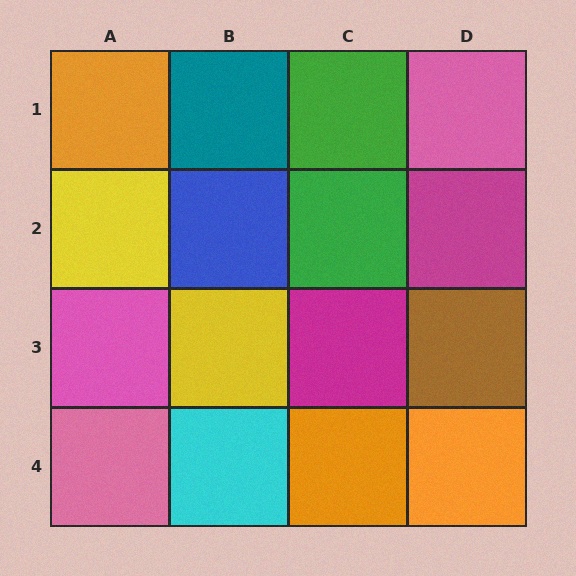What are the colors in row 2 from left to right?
Yellow, blue, green, magenta.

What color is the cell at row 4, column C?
Orange.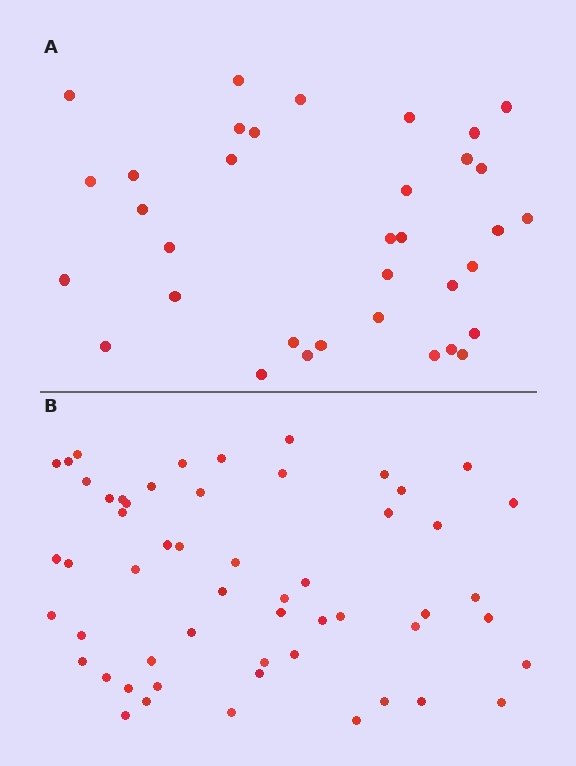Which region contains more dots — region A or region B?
Region B (the bottom region) has more dots.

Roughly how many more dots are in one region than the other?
Region B has approximately 20 more dots than region A.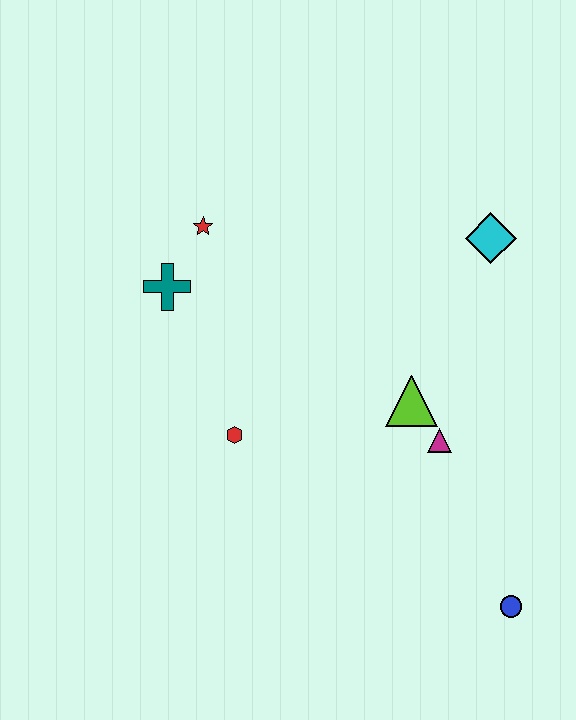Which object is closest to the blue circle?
The magenta triangle is closest to the blue circle.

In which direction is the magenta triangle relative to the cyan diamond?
The magenta triangle is below the cyan diamond.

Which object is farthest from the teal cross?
The blue circle is farthest from the teal cross.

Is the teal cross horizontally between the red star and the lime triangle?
No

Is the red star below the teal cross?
No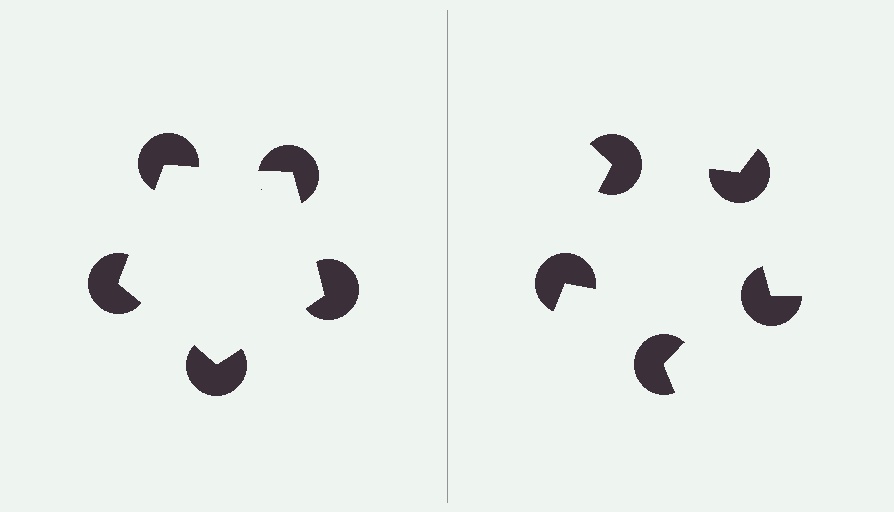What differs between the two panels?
The pac-man discs are positioned identically on both sides; only the wedge orientations differ. On the left they align to a pentagon; on the right they are misaligned.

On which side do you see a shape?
An illusory pentagon appears on the left side. On the right side the wedge cuts are rotated, so no coherent shape forms.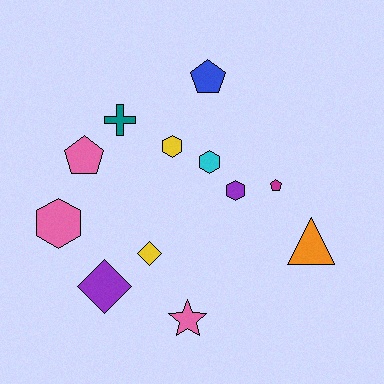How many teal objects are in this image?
There is 1 teal object.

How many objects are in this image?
There are 12 objects.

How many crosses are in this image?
There is 1 cross.